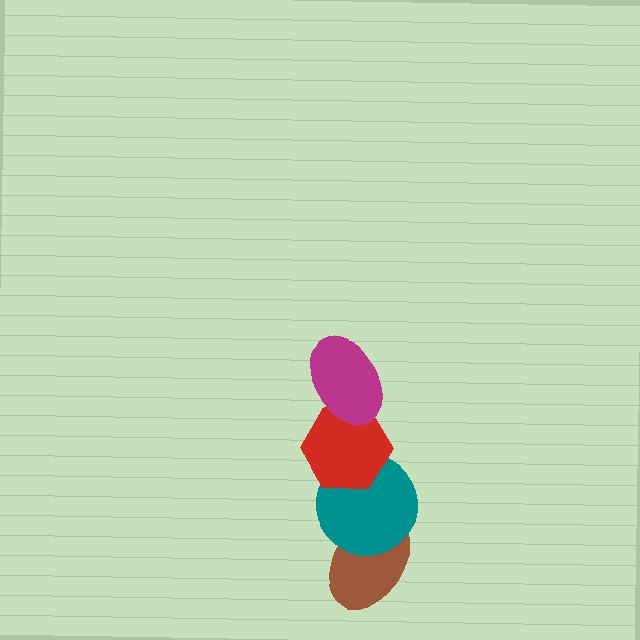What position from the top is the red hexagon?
The red hexagon is 2nd from the top.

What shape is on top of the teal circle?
The red hexagon is on top of the teal circle.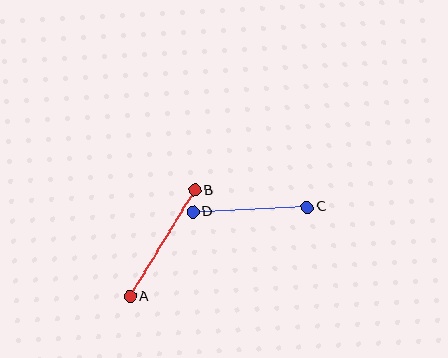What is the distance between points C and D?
The distance is approximately 115 pixels.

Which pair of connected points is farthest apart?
Points A and B are farthest apart.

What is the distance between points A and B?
The distance is approximately 124 pixels.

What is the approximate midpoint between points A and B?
The midpoint is at approximately (163, 243) pixels.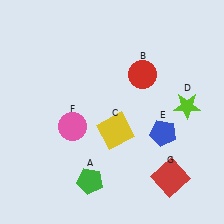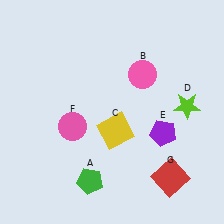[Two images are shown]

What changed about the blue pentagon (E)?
In Image 1, E is blue. In Image 2, it changed to purple.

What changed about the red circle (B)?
In Image 1, B is red. In Image 2, it changed to pink.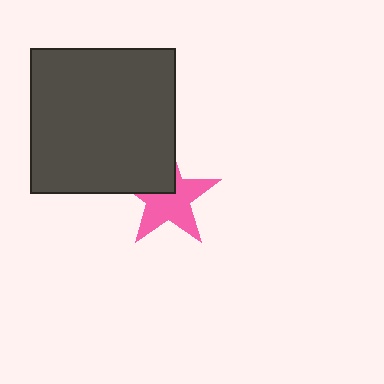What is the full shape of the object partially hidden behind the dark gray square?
The partially hidden object is a pink star.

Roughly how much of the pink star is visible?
Most of it is visible (roughly 68%).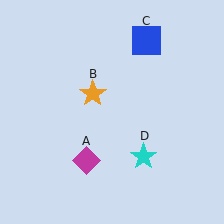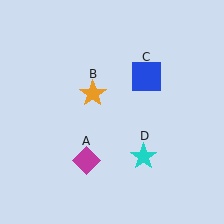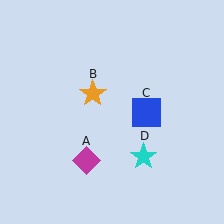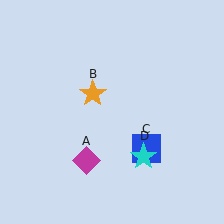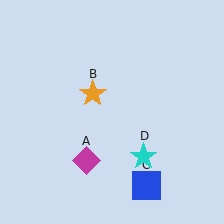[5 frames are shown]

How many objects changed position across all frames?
1 object changed position: blue square (object C).